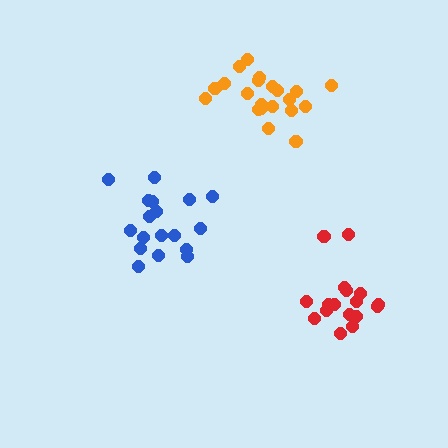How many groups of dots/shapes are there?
There are 3 groups.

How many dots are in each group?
Group 1: 18 dots, Group 2: 21 dots, Group 3: 17 dots (56 total).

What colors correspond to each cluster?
The clusters are colored: blue, orange, red.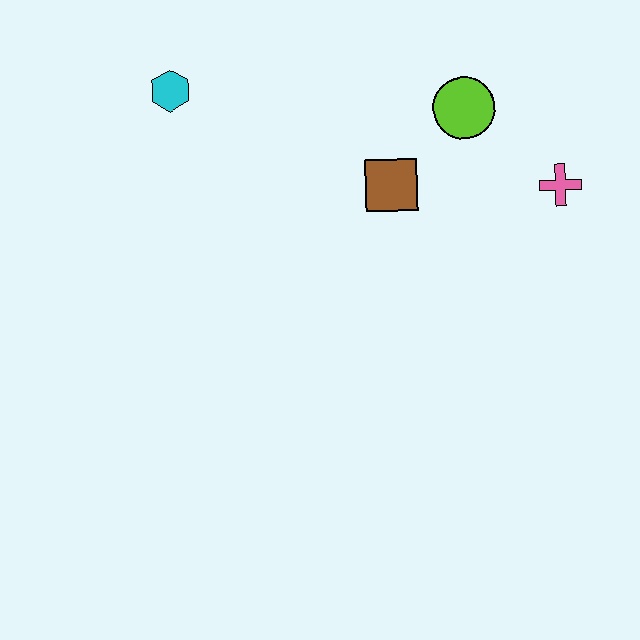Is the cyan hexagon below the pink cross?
No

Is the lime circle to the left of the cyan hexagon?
No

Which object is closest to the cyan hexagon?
The brown square is closest to the cyan hexagon.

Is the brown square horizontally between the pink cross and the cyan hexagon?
Yes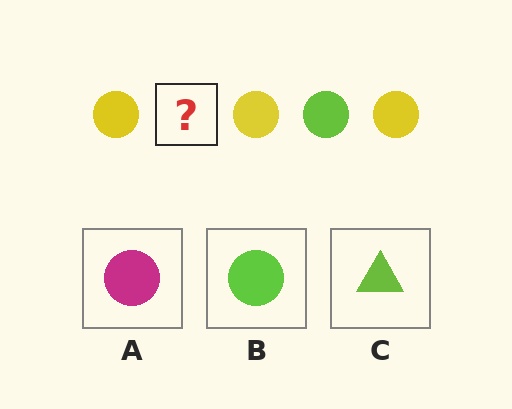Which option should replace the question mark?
Option B.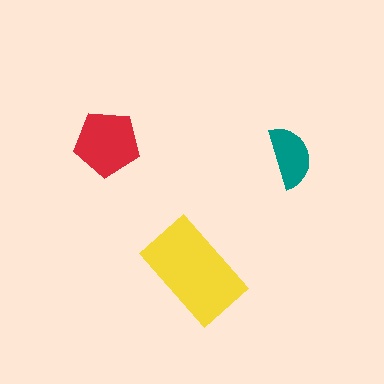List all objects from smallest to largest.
The teal semicircle, the red pentagon, the yellow rectangle.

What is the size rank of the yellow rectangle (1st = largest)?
1st.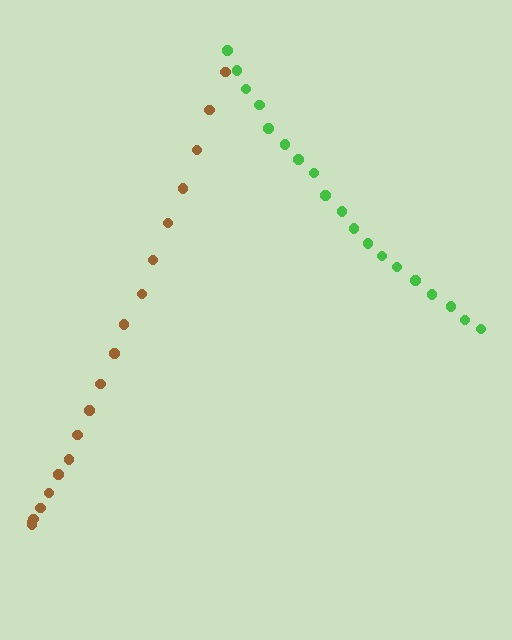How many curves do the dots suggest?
There are 2 distinct paths.